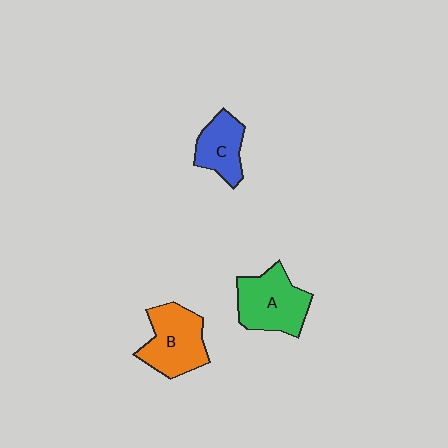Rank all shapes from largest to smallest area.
From largest to smallest: A (green), B (orange), C (blue).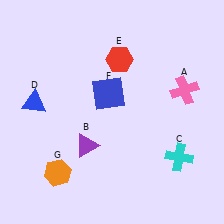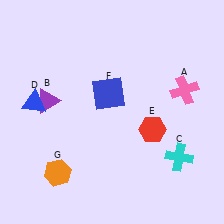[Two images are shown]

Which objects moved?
The objects that moved are: the purple triangle (B), the red hexagon (E).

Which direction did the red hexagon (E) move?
The red hexagon (E) moved down.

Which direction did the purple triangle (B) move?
The purple triangle (B) moved up.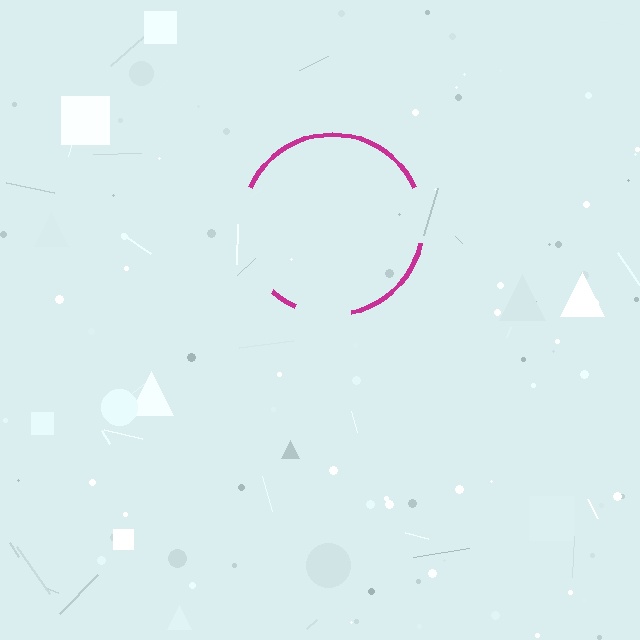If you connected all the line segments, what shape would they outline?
They would outline a circle.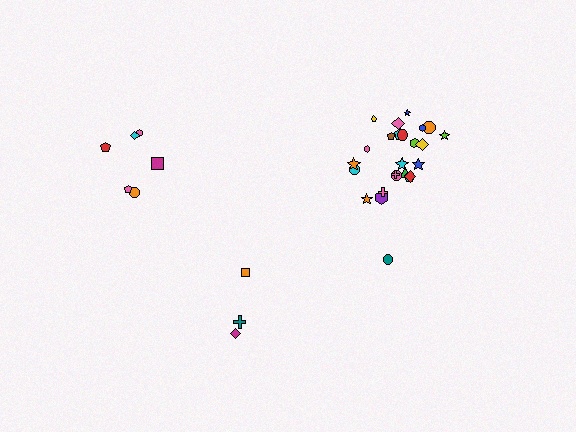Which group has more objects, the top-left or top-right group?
The top-right group.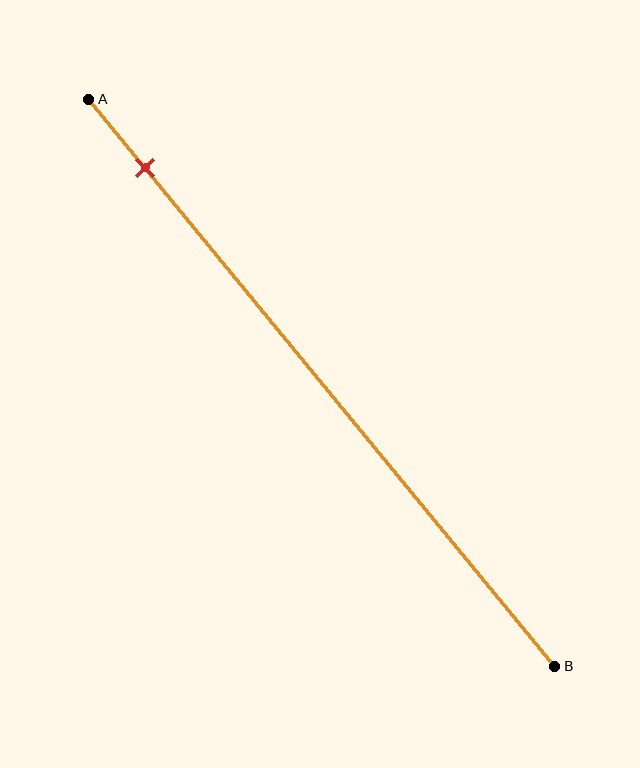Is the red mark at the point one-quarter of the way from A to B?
No, the mark is at about 10% from A, not at the 25% one-quarter point.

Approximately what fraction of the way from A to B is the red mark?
The red mark is approximately 10% of the way from A to B.